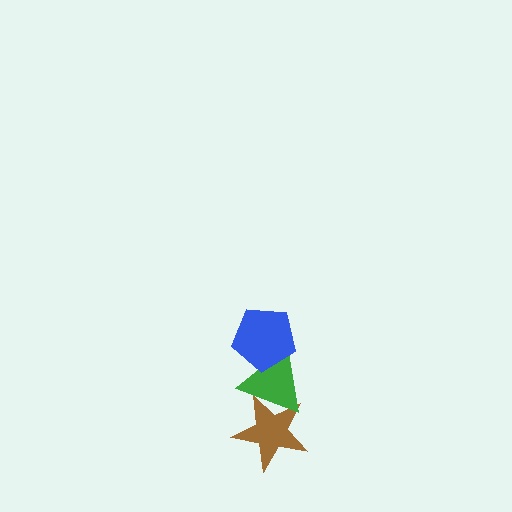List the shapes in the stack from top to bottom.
From top to bottom: the blue pentagon, the green triangle, the brown star.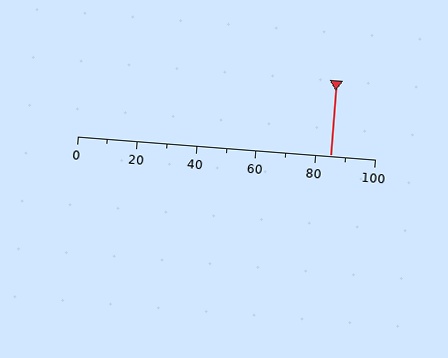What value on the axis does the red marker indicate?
The marker indicates approximately 85.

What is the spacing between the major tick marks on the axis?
The major ticks are spaced 20 apart.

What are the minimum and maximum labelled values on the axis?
The axis runs from 0 to 100.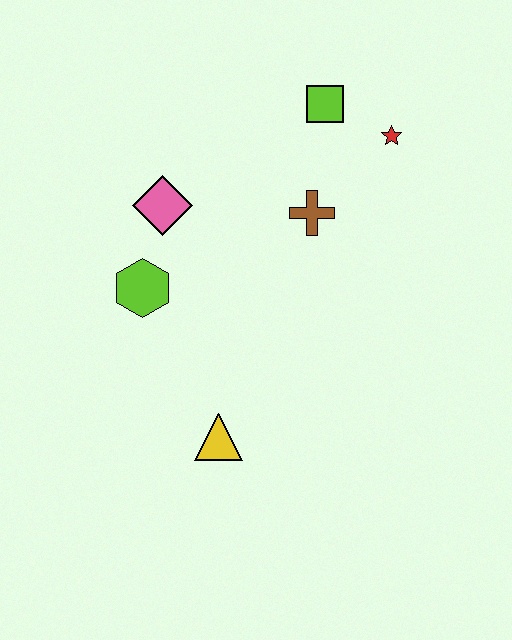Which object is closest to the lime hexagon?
The pink diamond is closest to the lime hexagon.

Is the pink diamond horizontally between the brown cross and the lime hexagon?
Yes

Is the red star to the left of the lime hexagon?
No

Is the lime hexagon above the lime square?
No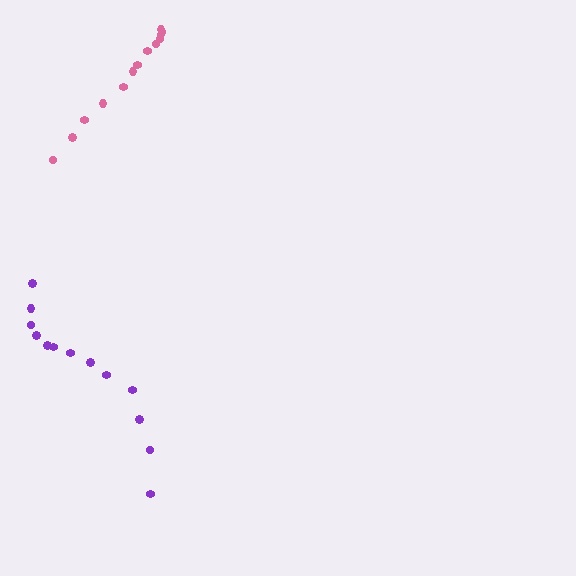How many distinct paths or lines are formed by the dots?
There are 2 distinct paths.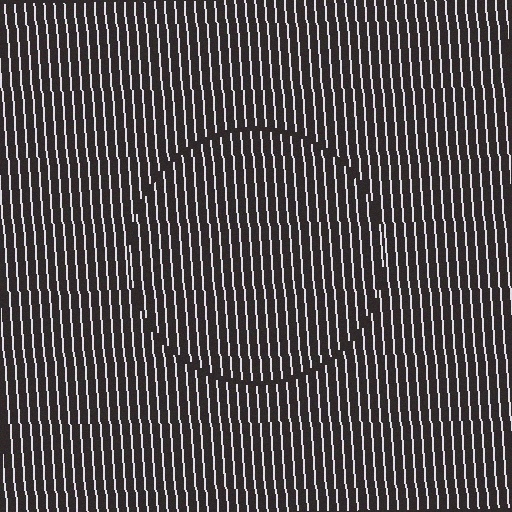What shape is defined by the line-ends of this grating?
An illusory circle. The interior of the shape contains the same grating, shifted by half a period — the contour is defined by the phase discontinuity where line-ends from the inner and outer gratings abut.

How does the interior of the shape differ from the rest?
The interior of the shape contains the same grating, shifted by half a period — the contour is defined by the phase discontinuity where line-ends from the inner and outer gratings abut.